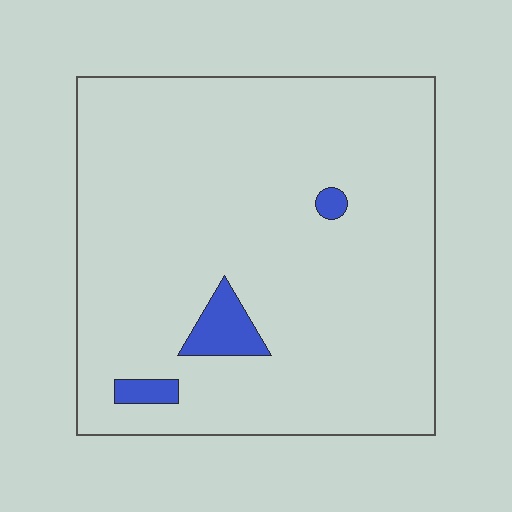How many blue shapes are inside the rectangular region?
3.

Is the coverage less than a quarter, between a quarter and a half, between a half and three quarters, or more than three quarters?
Less than a quarter.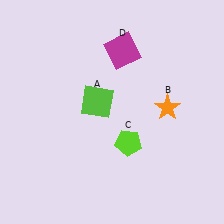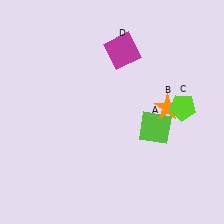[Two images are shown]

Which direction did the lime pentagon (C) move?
The lime pentagon (C) moved right.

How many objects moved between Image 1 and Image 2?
2 objects moved between the two images.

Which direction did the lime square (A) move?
The lime square (A) moved right.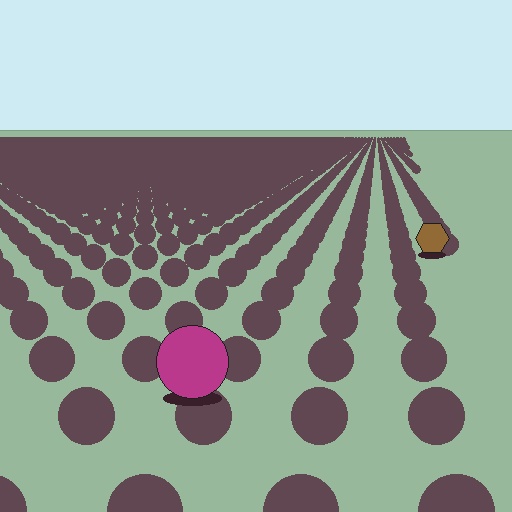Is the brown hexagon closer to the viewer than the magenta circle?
No. The magenta circle is closer — you can tell from the texture gradient: the ground texture is coarser near it.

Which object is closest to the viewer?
The magenta circle is closest. The texture marks near it are larger and more spread out.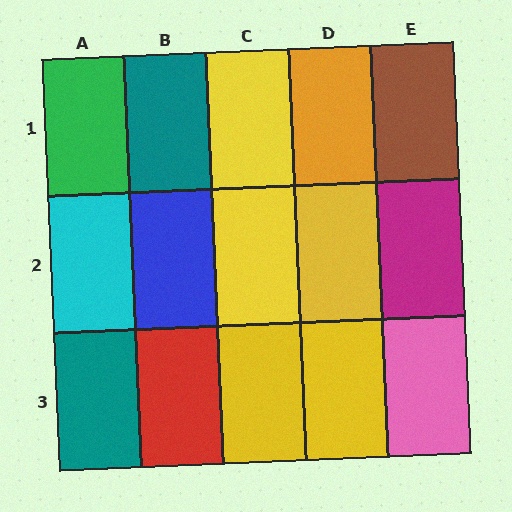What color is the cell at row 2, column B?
Blue.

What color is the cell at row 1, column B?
Teal.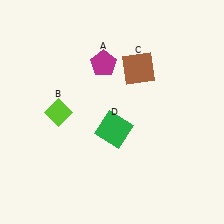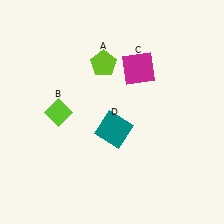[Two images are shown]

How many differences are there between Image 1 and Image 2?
There are 3 differences between the two images.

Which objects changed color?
A changed from magenta to lime. C changed from brown to magenta. D changed from green to teal.